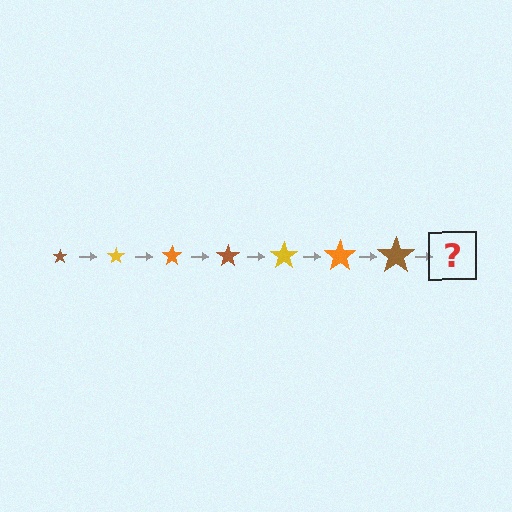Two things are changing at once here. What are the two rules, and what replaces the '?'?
The two rules are that the star grows larger each step and the color cycles through brown, yellow, and orange. The '?' should be a yellow star, larger than the previous one.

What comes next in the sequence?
The next element should be a yellow star, larger than the previous one.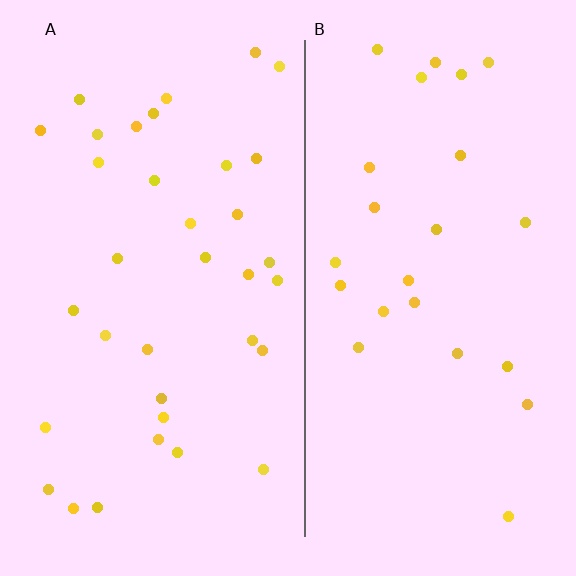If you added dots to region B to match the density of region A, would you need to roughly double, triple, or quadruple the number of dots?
Approximately double.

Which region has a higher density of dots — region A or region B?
A (the left).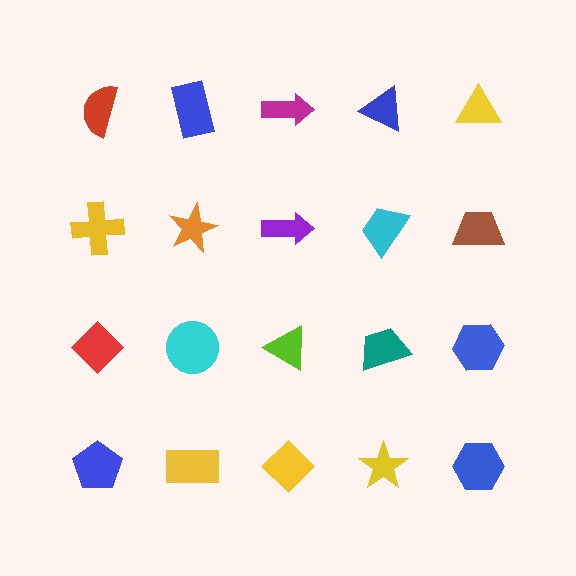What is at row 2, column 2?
An orange star.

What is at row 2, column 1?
A yellow cross.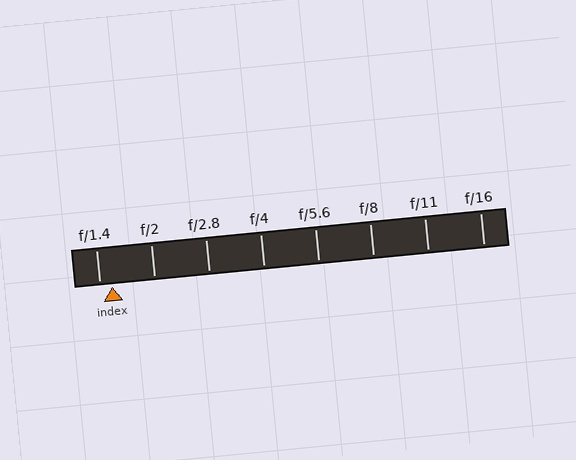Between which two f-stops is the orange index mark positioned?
The index mark is between f/1.4 and f/2.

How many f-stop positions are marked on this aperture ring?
There are 8 f-stop positions marked.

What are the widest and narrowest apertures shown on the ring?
The widest aperture shown is f/1.4 and the narrowest is f/16.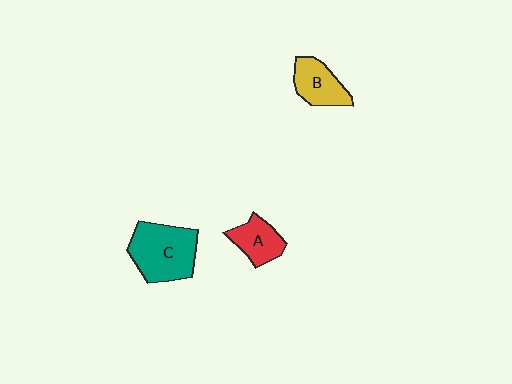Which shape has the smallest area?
Shape A (red).